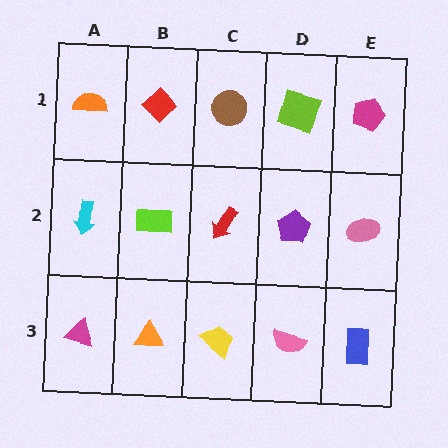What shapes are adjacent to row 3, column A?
A cyan arrow (row 2, column A), an orange triangle (row 3, column B).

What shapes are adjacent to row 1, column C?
A red arrow (row 2, column C), a red diamond (row 1, column B), a lime square (row 1, column D).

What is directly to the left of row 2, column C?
A lime rectangle.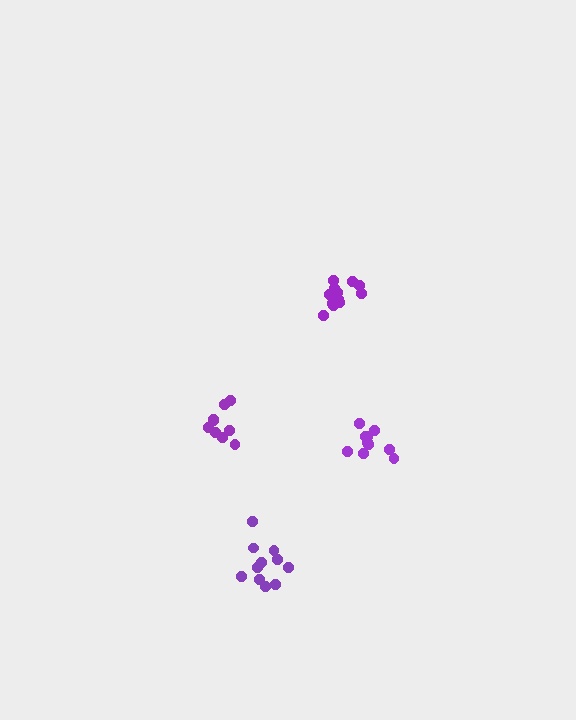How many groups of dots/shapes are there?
There are 4 groups.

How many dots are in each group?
Group 1: 10 dots, Group 2: 11 dots, Group 3: 13 dots, Group 4: 9 dots (43 total).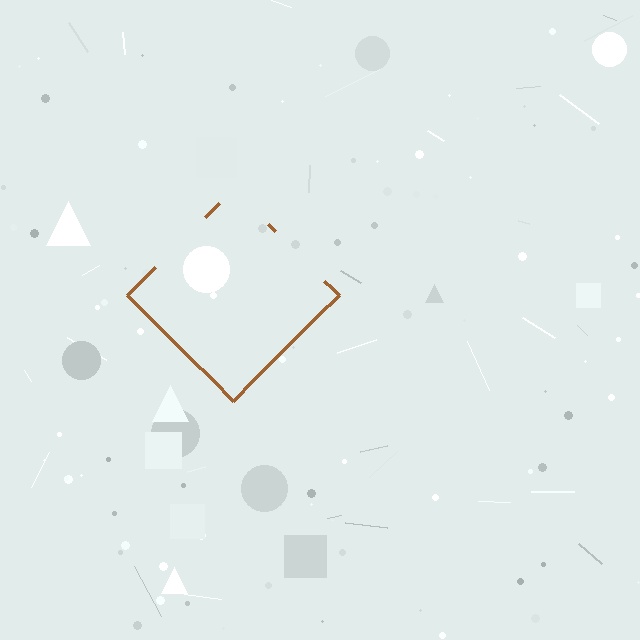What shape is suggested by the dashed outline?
The dashed outline suggests a diamond.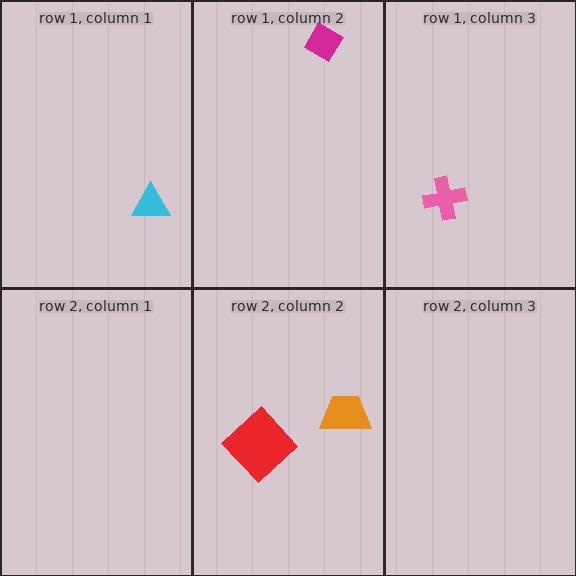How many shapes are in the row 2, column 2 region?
2.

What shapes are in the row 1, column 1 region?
The cyan triangle.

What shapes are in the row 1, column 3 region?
The pink cross.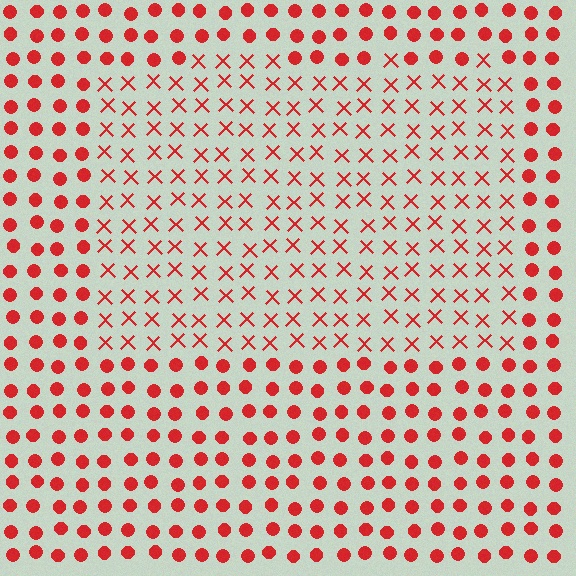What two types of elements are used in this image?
The image uses X marks inside the rectangle region and circles outside it.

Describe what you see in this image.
The image is filled with small red elements arranged in a uniform grid. A rectangle-shaped region contains X marks, while the surrounding area contains circles. The boundary is defined purely by the change in element shape.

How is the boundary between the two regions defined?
The boundary is defined by a change in element shape: X marks inside vs. circles outside. All elements share the same color and spacing.